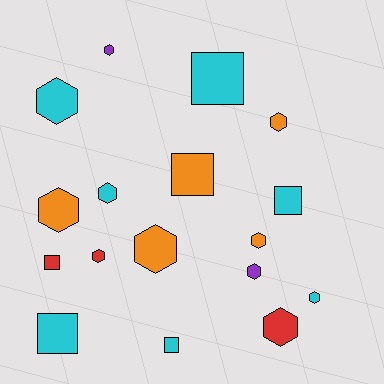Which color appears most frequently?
Cyan, with 7 objects.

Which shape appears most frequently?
Hexagon, with 11 objects.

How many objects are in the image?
There are 17 objects.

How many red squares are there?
There is 1 red square.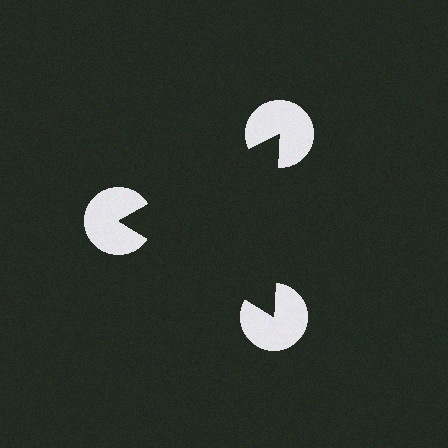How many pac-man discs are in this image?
There are 3 — one at each vertex of the illusory triangle.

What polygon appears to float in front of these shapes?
An illusory triangle — its edges are inferred from the aligned wedge cuts in the pac-man discs, not physically drawn.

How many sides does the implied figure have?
3 sides.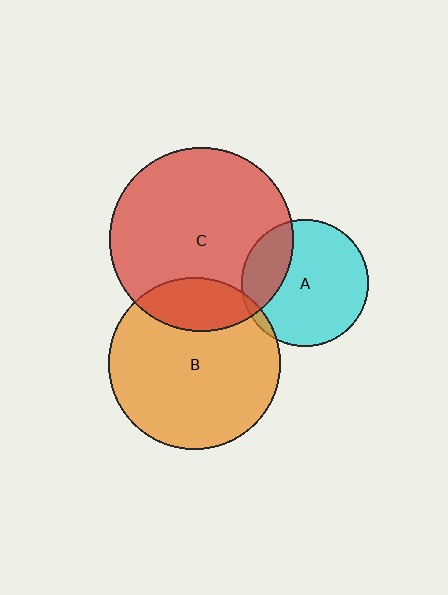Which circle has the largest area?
Circle C (red).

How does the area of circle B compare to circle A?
Approximately 1.8 times.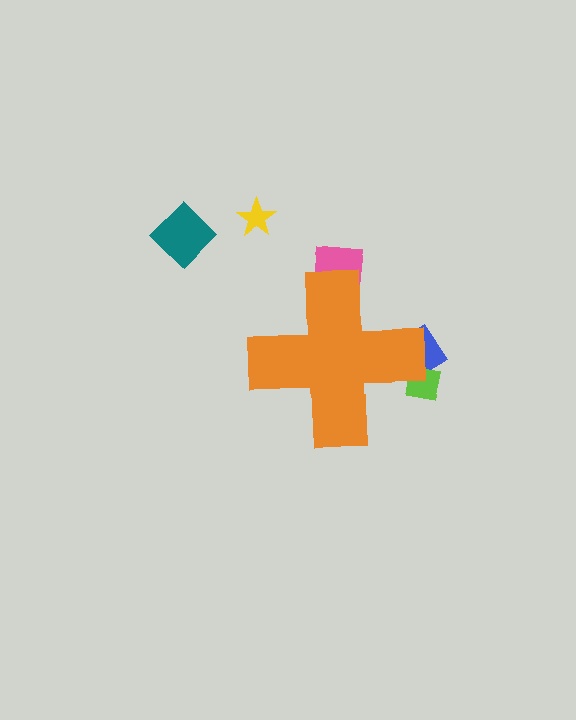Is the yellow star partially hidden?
No, the yellow star is fully visible.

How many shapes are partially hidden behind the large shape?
3 shapes are partially hidden.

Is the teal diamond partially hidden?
No, the teal diamond is fully visible.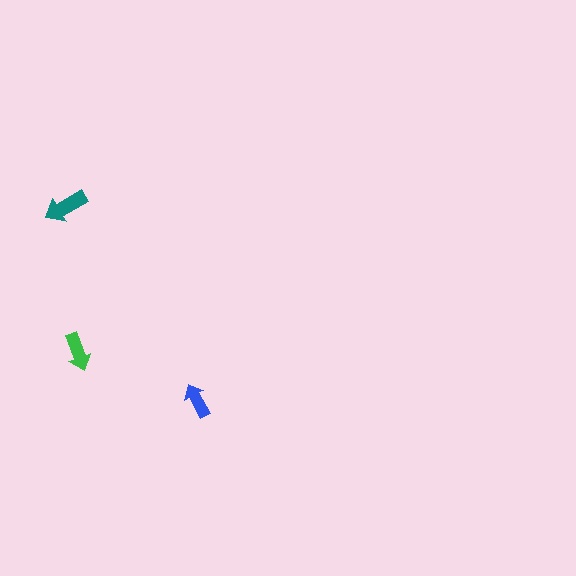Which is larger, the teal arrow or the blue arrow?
The teal one.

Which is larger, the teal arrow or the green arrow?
The teal one.